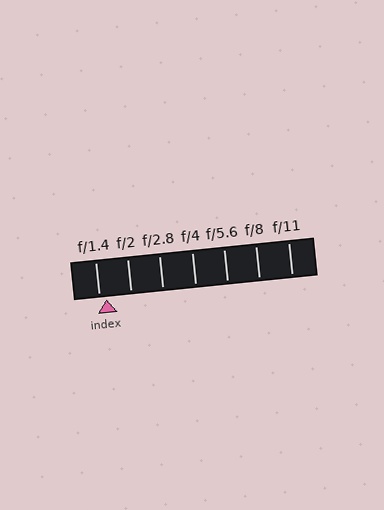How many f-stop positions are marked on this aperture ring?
There are 7 f-stop positions marked.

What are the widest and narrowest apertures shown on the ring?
The widest aperture shown is f/1.4 and the narrowest is f/11.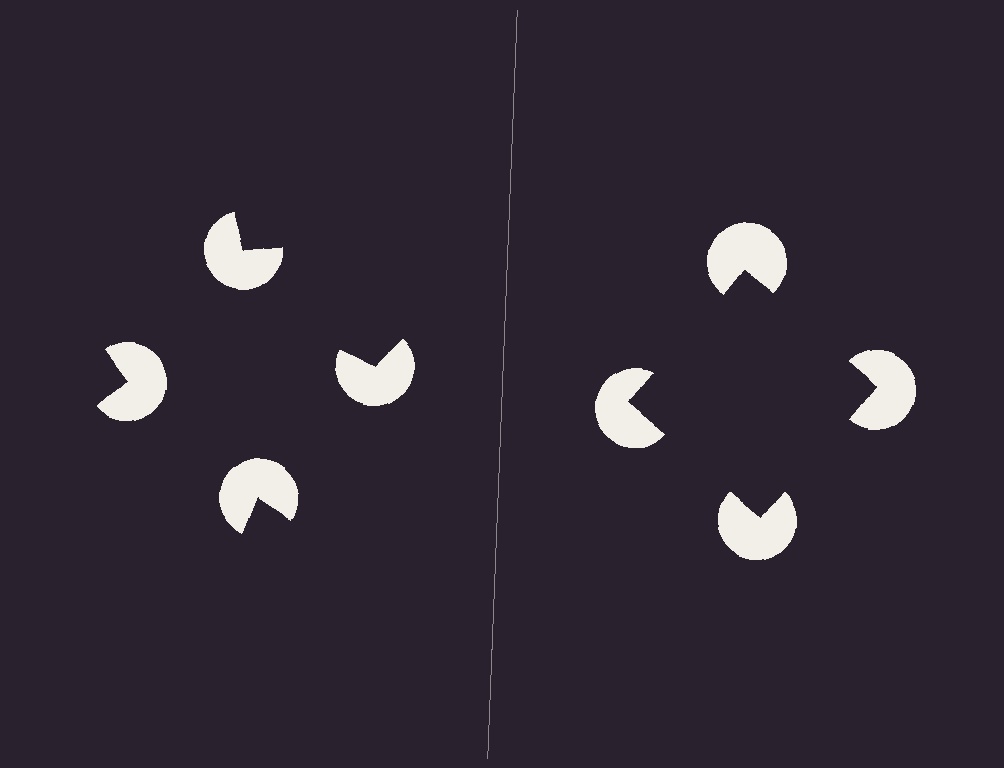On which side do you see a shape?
An illusory square appears on the right side. On the left side the wedge cuts are rotated, so no coherent shape forms.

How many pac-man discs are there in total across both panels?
8 — 4 on each side.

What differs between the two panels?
The pac-man discs are positioned identically on both sides; only the wedge orientations differ. On the right they align to a square; on the left they are misaligned.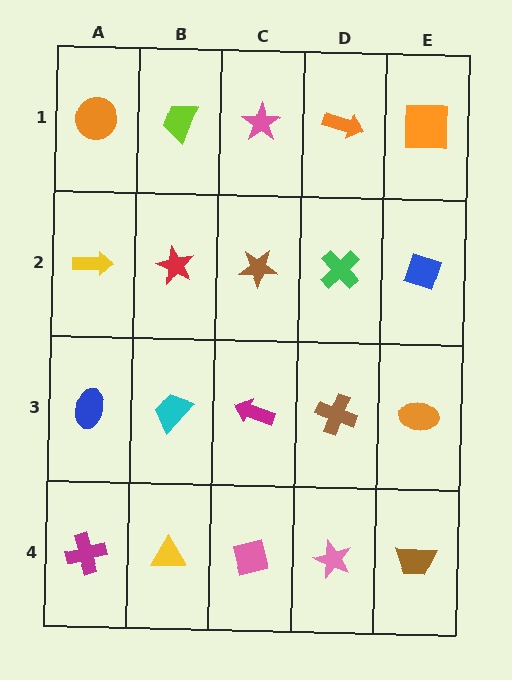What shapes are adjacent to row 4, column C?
A magenta arrow (row 3, column C), a yellow triangle (row 4, column B), a pink star (row 4, column D).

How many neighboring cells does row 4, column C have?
3.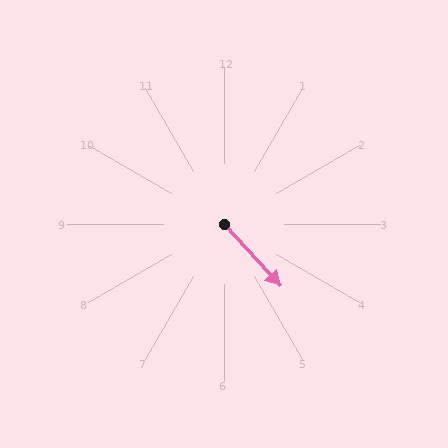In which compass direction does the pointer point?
Southeast.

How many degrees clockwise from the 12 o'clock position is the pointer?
Approximately 137 degrees.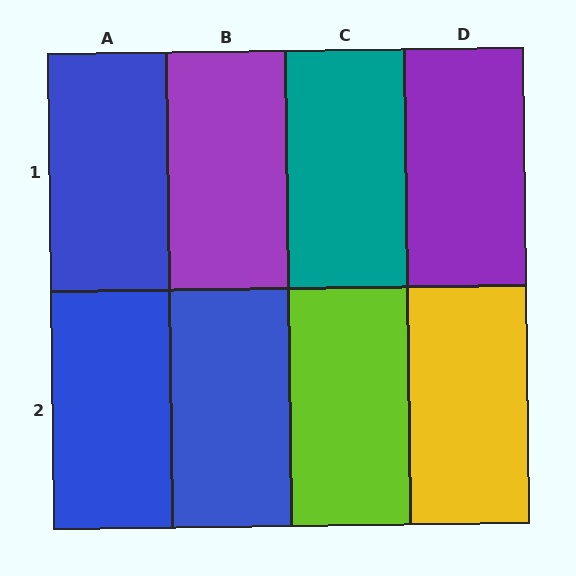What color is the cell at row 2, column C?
Lime.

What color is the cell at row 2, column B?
Blue.